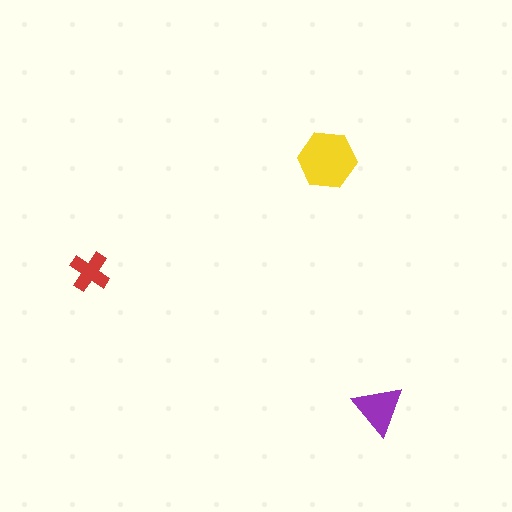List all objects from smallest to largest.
The red cross, the purple triangle, the yellow hexagon.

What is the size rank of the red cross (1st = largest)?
3rd.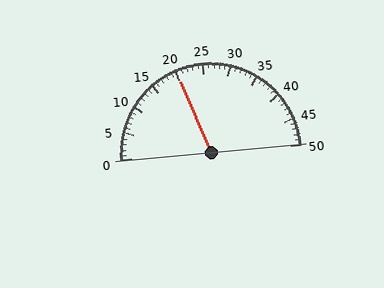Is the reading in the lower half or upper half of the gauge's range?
The reading is in the lower half of the range (0 to 50).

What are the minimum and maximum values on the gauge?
The gauge ranges from 0 to 50.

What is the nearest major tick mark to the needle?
The nearest major tick mark is 20.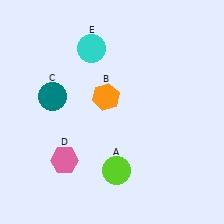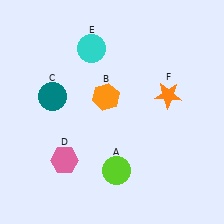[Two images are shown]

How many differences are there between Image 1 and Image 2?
There is 1 difference between the two images.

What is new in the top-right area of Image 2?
An orange star (F) was added in the top-right area of Image 2.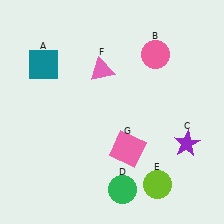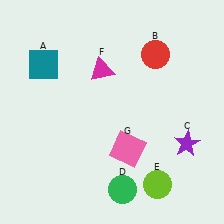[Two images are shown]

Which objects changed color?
B changed from pink to red. F changed from pink to magenta.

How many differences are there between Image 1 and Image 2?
There are 2 differences between the two images.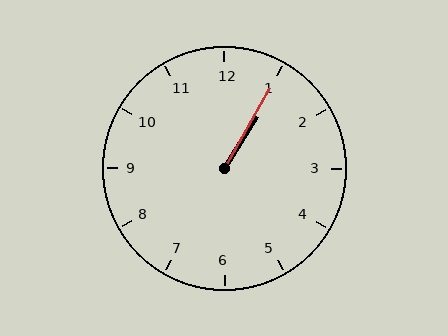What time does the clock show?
1:05.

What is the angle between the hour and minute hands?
Approximately 2 degrees.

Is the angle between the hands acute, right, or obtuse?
It is acute.